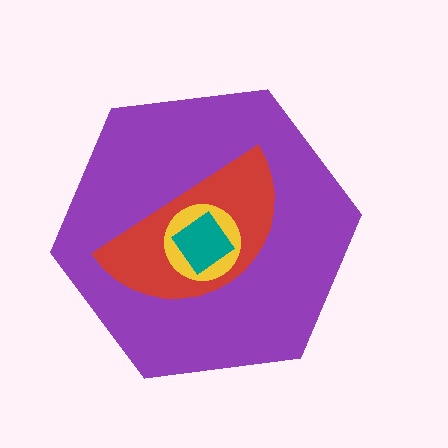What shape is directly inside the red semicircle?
The yellow circle.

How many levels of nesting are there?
4.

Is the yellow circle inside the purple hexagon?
Yes.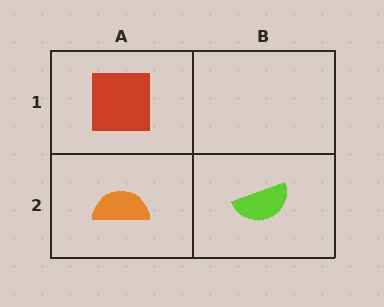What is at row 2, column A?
An orange semicircle.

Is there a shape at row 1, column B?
No, that cell is empty.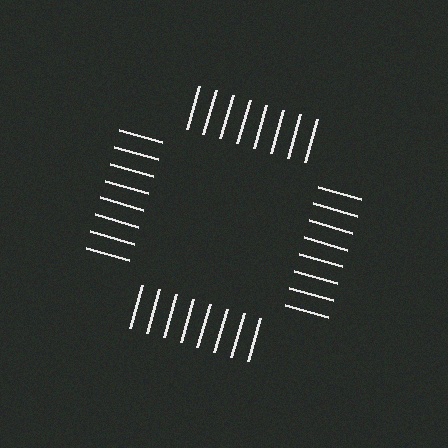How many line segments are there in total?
32 — 8 along each of the 4 edges.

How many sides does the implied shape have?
4 sides — the line-ends trace a square.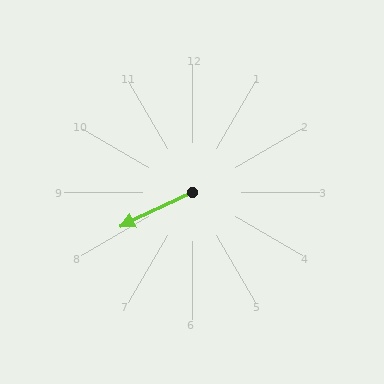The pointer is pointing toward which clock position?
Roughly 8 o'clock.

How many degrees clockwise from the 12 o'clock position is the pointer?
Approximately 244 degrees.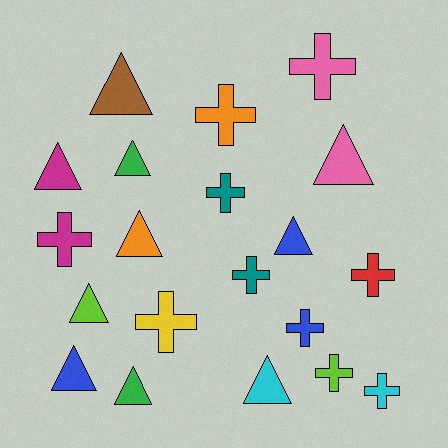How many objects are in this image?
There are 20 objects.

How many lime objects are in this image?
There are 2 lime objects.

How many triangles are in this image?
There are 10 triangles.